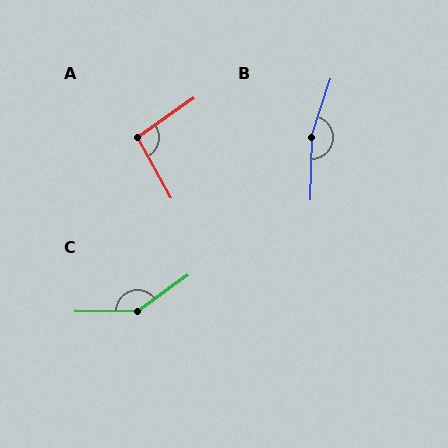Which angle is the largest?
B, at approximately 163 degrees.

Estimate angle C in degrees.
Approximately 143 degrees.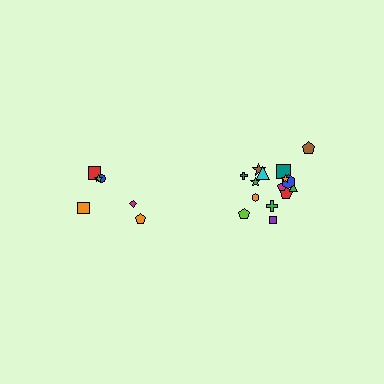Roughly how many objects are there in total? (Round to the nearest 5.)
Roughly 20 objects in total.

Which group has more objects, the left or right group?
The right group.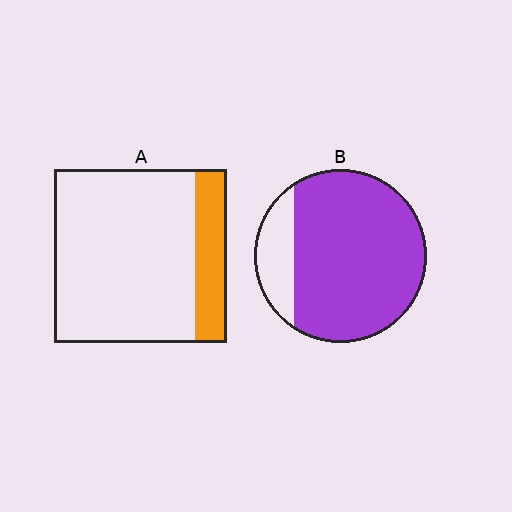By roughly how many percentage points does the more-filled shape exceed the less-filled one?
By roughly 65 percentage points (B over A).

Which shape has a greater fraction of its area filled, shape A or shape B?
Shape B.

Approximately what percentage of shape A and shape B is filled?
A is approximately 20% and B is approximately 85%.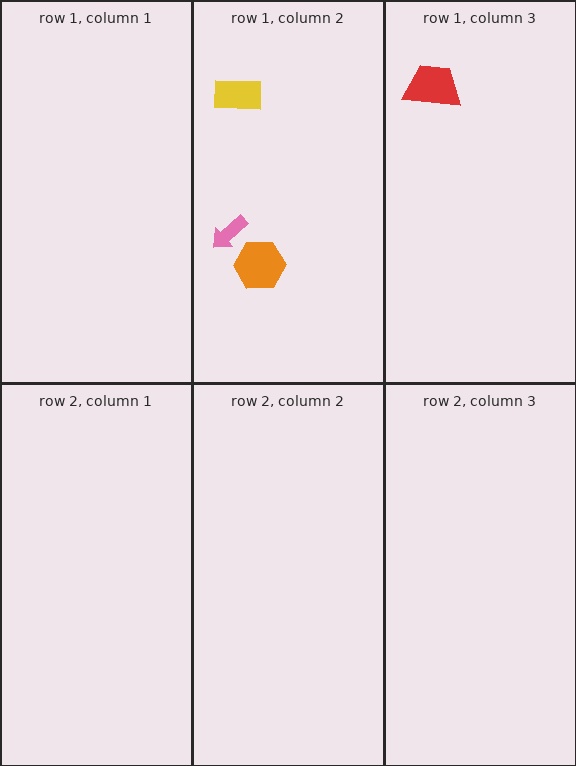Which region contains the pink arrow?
The row 1, column 2 region.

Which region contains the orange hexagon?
The row 1, column 2 region.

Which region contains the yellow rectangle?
The row 1, column 2 region.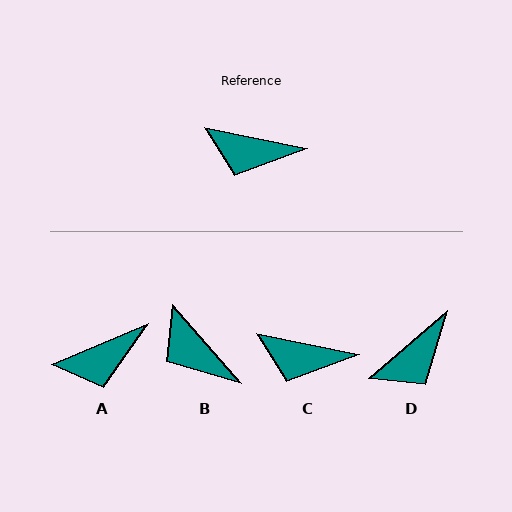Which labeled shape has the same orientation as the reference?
C.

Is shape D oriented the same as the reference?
No, it is off by about 53 degrees.